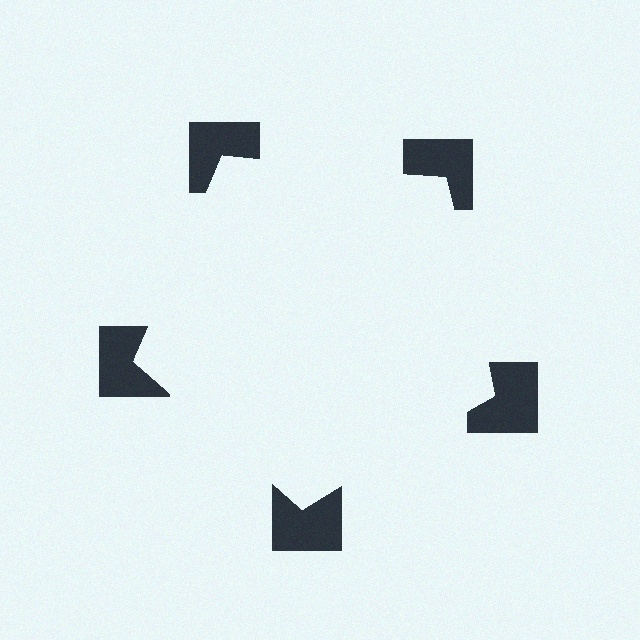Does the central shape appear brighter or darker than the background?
It typically appears slightly brighter than the background, even though no actual brightness change is drawn.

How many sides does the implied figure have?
5 sides.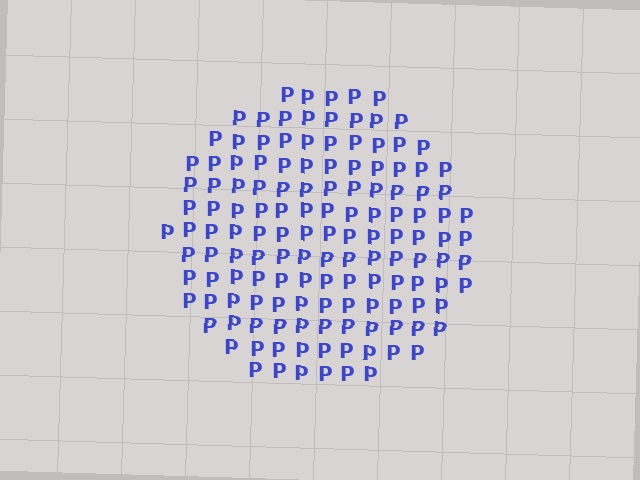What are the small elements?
The small elements are letter P's.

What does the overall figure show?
The overall figure shows a circle.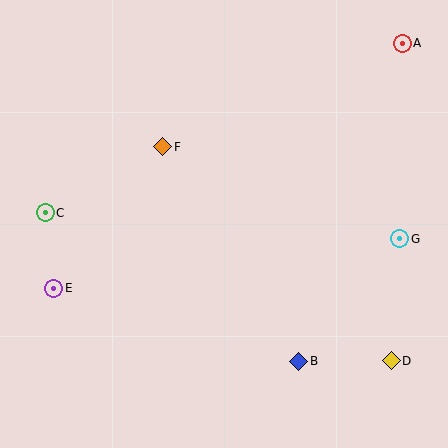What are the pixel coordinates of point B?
Point B is at (299, 361).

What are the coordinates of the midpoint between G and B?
The midpoint between G and B is at (349, 300).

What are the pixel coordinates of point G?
Point G is at (400, 239).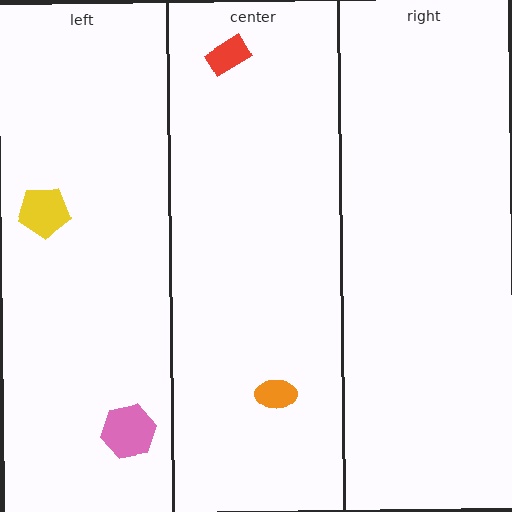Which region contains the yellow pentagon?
The left region.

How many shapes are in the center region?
2.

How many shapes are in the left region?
2.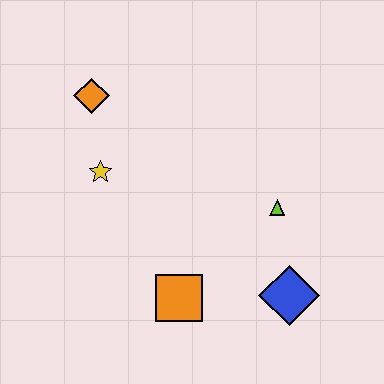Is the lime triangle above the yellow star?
No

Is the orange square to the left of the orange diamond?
No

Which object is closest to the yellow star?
The orange diamond is closest to the yellow star.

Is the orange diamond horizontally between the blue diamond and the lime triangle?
No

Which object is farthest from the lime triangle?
The orange diamond is farthest from the lime triangle.